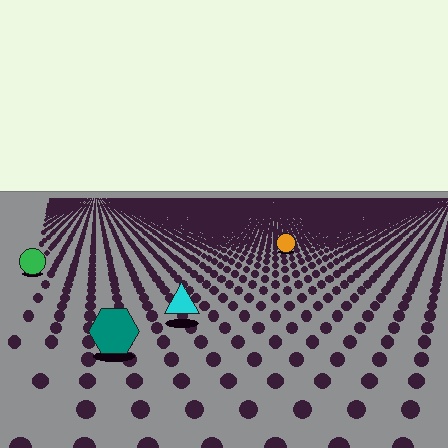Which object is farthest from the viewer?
The orange circle is farthest from the viewer. It appears smaller and the ground texture around it is denser.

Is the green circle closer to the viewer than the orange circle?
Yes. The green circle is closer — you can tell from the texture gradient: the ground texture is coarser near it.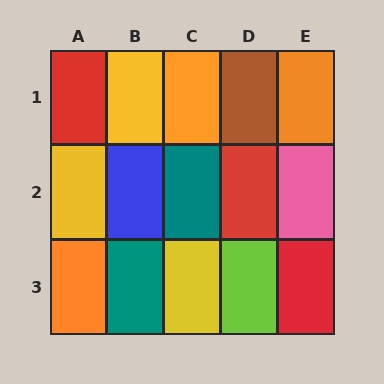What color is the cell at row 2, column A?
Yellow.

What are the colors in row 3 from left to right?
Orange, teal, yellow, lime, red.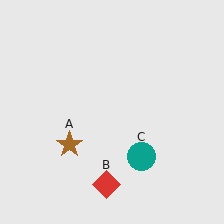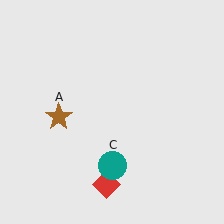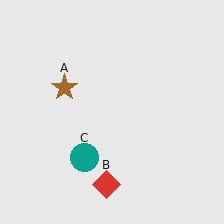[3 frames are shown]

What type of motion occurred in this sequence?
The brown star (object A), teal circle (object C) rotated clockwise around the center of the scene.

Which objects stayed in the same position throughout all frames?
Red diamond (object B) remained stationary.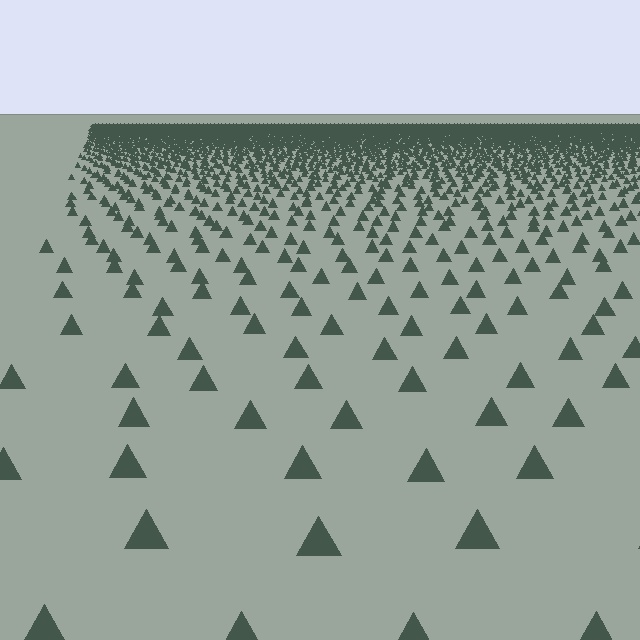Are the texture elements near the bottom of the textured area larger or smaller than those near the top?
Larger. Near the bottom, elements are closer to the viewer and appear at a bigger on-screen size.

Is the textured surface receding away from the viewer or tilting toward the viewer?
The surface is receding away from the viewer. Texture elements get smaller and denser toward the top.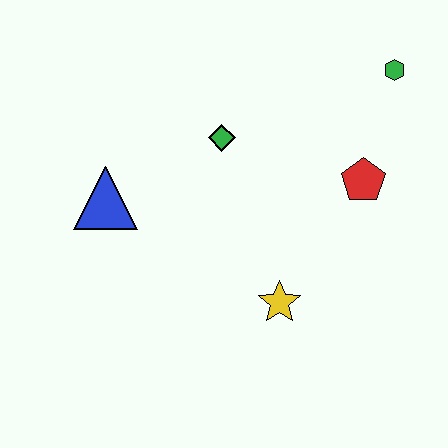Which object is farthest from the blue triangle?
The green hexagon is farthest from the blue triangle.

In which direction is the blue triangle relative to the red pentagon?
The blue triangle is to the left of the red pentagon.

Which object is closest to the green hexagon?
The red pentagon is closest to the green hexagon.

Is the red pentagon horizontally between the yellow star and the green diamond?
No